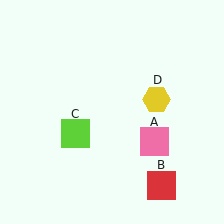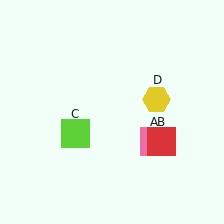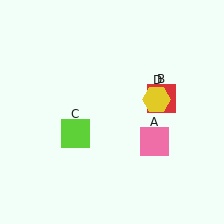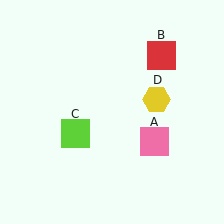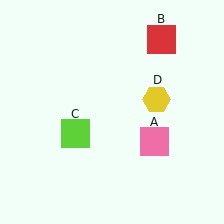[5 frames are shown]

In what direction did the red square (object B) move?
The red square (object B) moved up.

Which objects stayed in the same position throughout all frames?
Pink square (object A) and lime square (object C) and yellow hexagon (object D) remained stationary.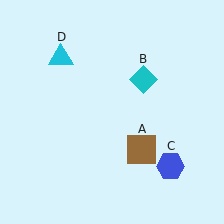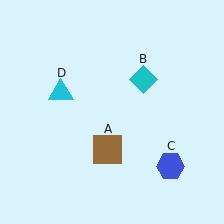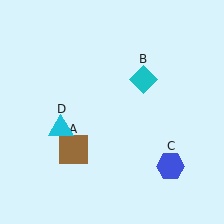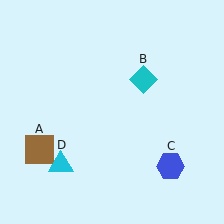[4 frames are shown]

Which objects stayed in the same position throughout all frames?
Cyan diamond (object B) and blue hexagon (object C) remained stationary.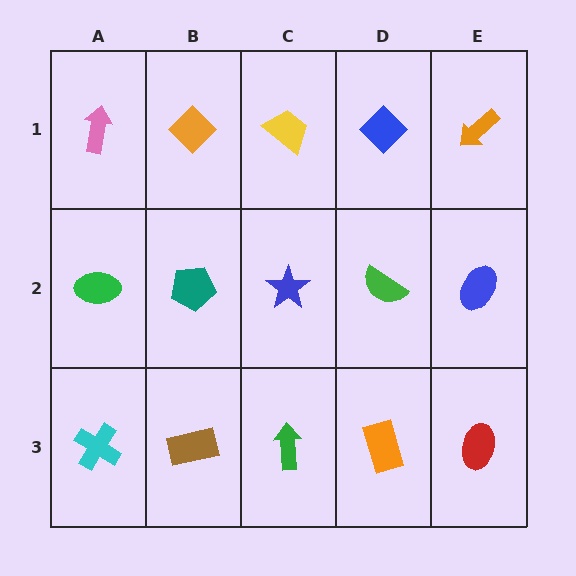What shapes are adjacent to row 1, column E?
A blue ellipse (row 2, column E), a blue diamond (row 1, column D).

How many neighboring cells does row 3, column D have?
3.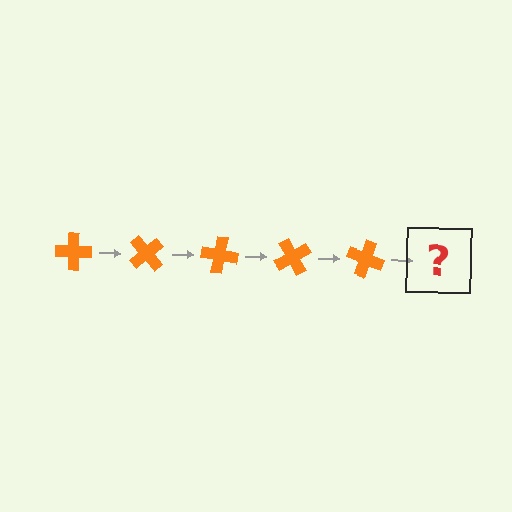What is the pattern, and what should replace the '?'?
The pattern is that the cross rotates 50 degrees each step. The '?' should be an orange cross rotated 250 degrees.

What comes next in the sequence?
The next element should be an orange cross rotated 250 degrees.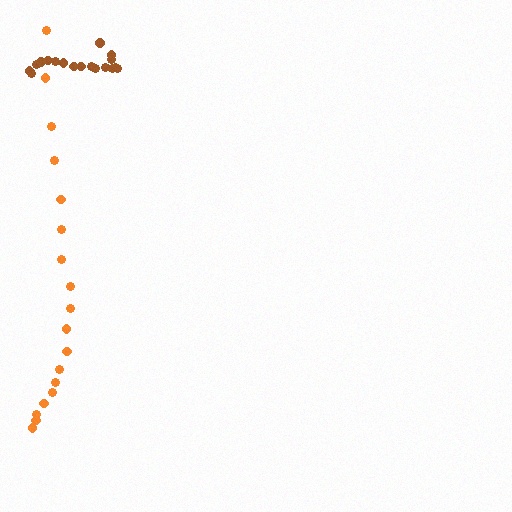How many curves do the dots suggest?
There are 2 distinct paths.